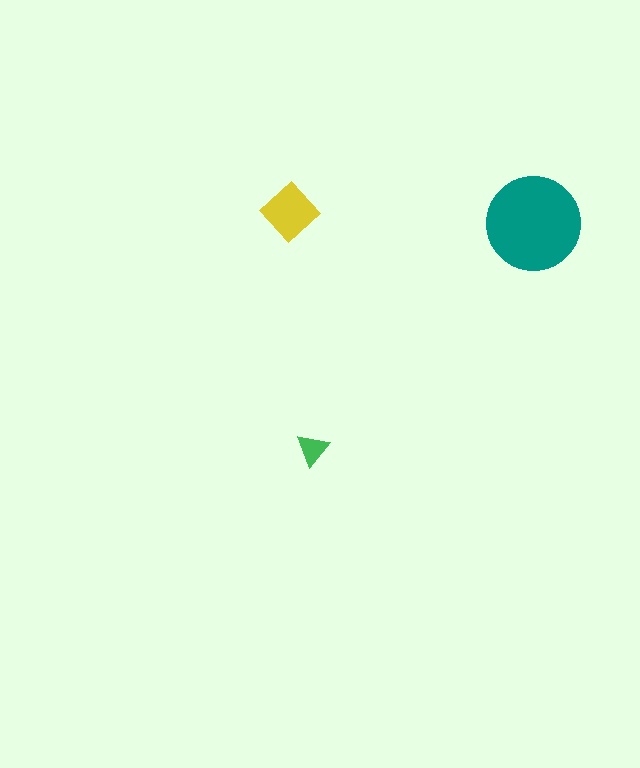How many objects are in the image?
There are 3 objects in the image.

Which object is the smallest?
The green triangle.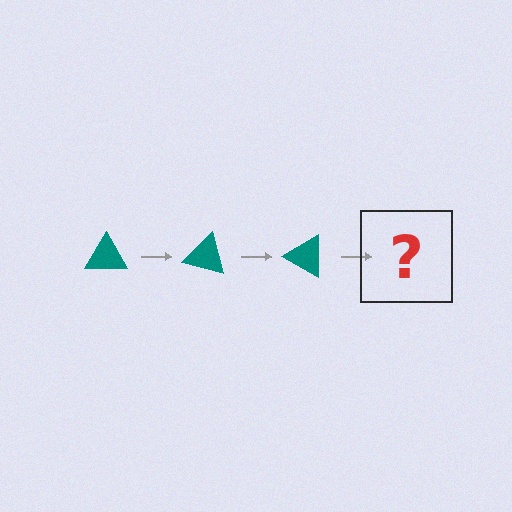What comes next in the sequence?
The next element should be a teal triangle rotated 45 degrees.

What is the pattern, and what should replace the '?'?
The pattern is that the triangle rotates 15 degrees each step. The '?' should be a teal triangle rotated 45 degrees.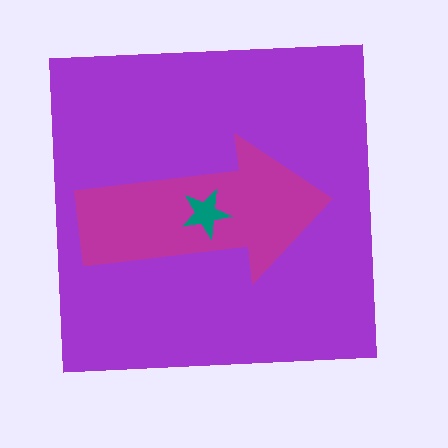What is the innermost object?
The teal star.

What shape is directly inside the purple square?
The magenta arrow.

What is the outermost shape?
The purple square.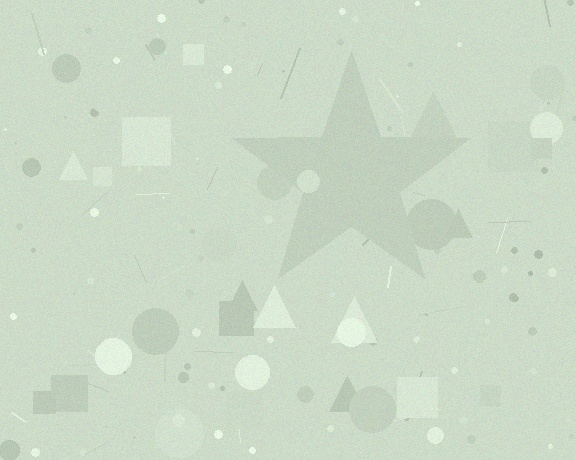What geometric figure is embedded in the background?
A star is embedded in the background.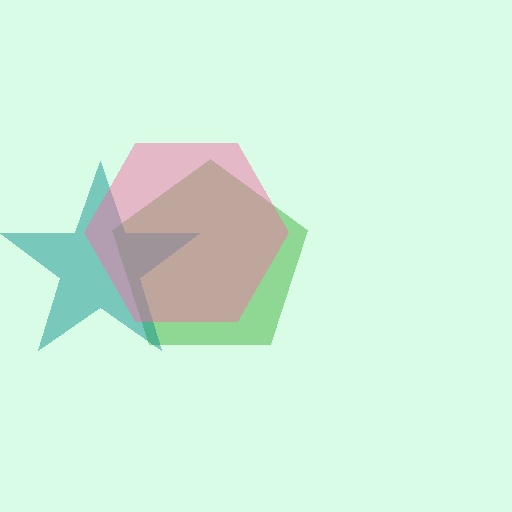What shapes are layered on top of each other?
The layered shapes are: a green pentagon, a teal star, a pink hexagon.